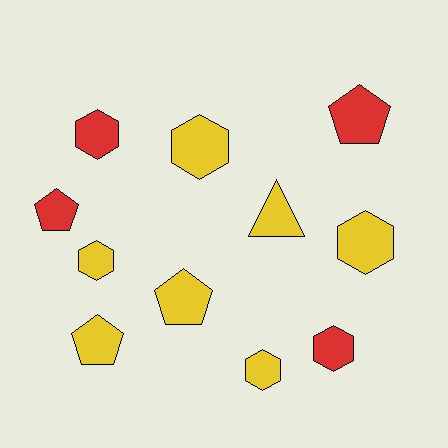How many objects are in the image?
There are 11 objects.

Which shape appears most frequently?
Hexagon, with 6 objects.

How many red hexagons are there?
There are 2 red hexagons.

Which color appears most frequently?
Yellow, with 7 objects.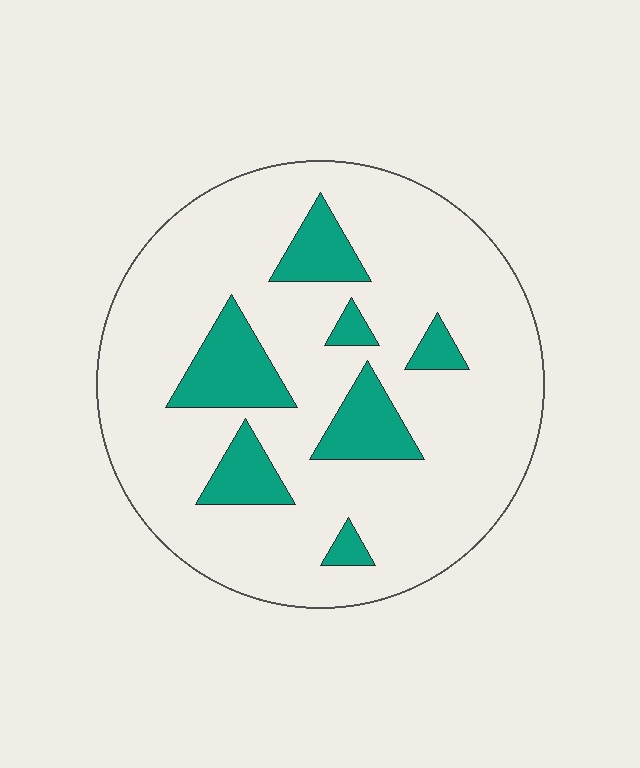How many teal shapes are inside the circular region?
7.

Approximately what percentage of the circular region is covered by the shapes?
Approximately 15%.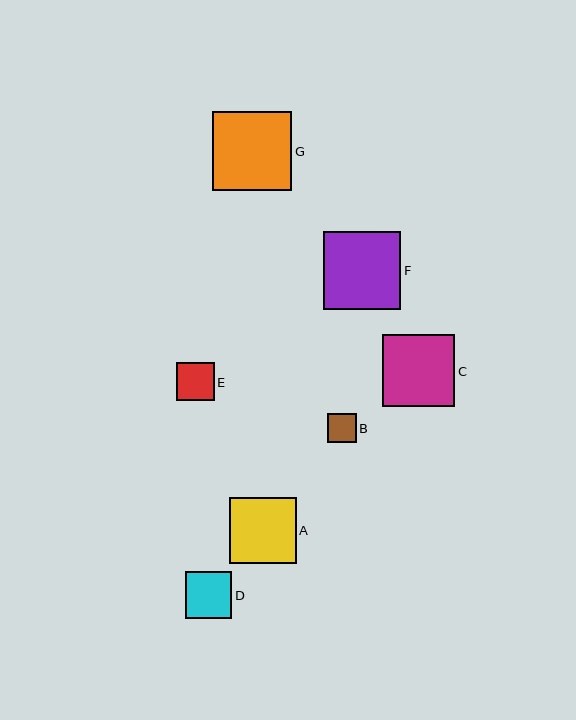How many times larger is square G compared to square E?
Square G is approximately 2.1 times the size of square E.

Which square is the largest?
Square G is the largest with a size of approximately 79 pixels.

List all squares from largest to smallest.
From largest to smallest: G, F, C, A, D, E, B.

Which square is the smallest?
Square B is the smallest with a size of approximately 29 pixels.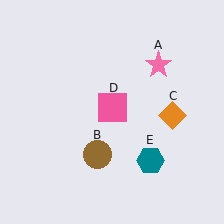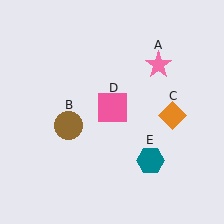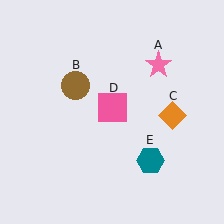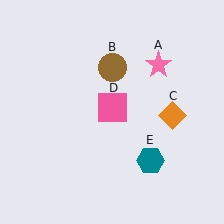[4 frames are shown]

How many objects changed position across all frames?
1 object changed position: brown circle (object B).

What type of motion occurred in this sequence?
The brown circle (object B) rotated clockwise around the center of the scene.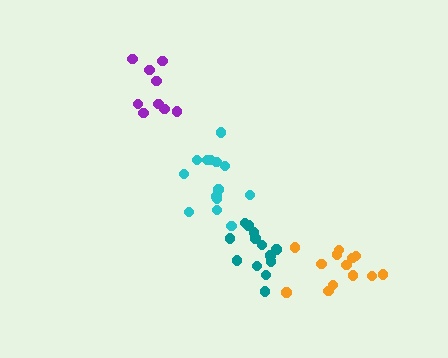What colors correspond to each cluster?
The clusters are colored: purple, orange, cyan, teal.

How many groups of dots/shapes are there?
There are 4 groups.